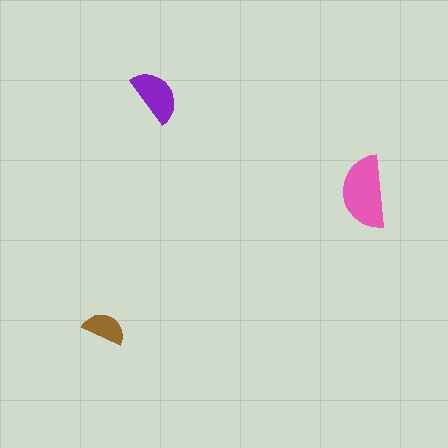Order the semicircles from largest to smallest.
the pink one, the purple one, the brown one.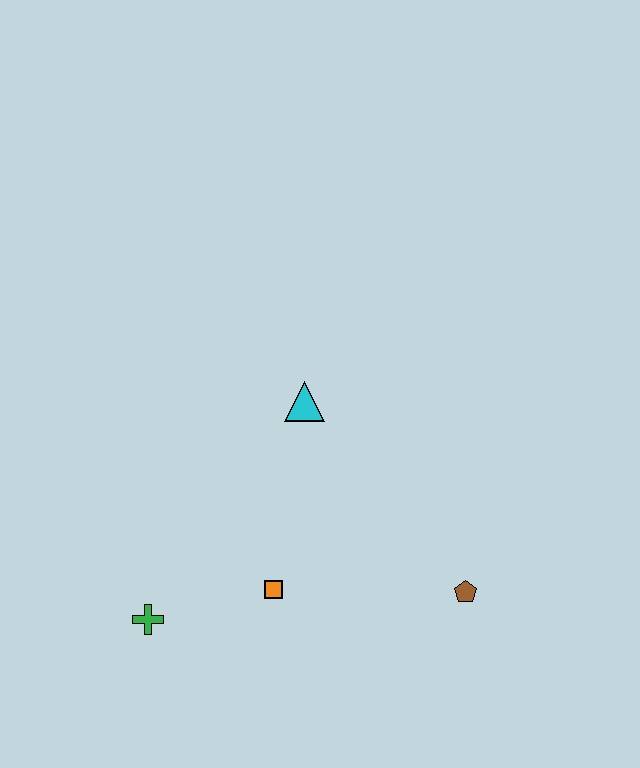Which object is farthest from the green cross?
The brown pentagon is farthest from the green cross.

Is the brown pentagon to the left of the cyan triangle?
No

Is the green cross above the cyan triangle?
No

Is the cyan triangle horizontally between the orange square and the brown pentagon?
Yes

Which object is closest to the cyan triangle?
The orange square is closest to the cyan triangle.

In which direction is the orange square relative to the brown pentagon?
The orange square is to the left of the brown pentagon.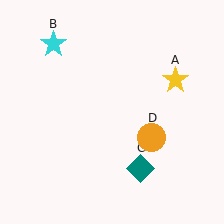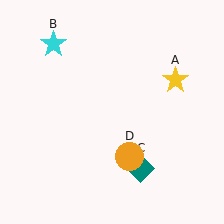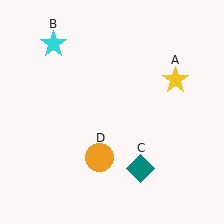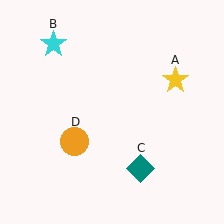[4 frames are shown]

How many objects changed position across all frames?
1 object changed position: orange circle (object D).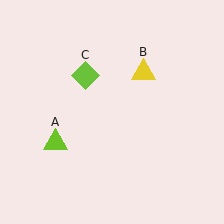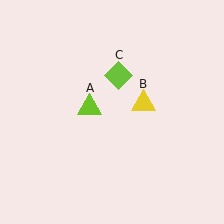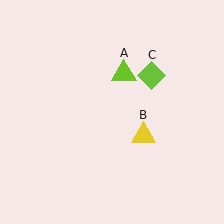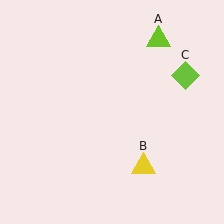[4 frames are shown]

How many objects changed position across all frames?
3 objects changed position: lime triangle (object A), yellow triangle (object B), lime diamond (object C).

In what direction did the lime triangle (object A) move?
The lime triangle (object A) moved up and to the right.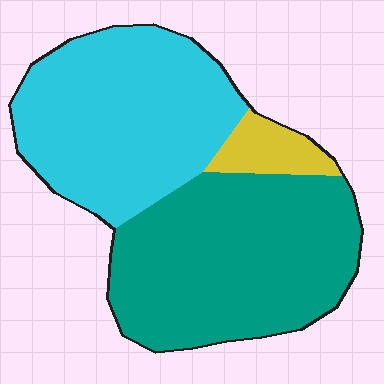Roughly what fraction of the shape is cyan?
Cyan covers around 45% of the shape.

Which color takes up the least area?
Yellow, at roughly 5%.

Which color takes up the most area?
Teal, at roughly 50%.